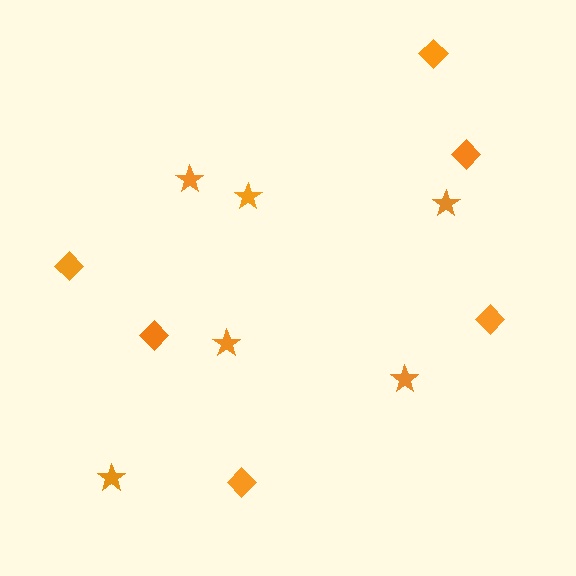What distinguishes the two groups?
There are 2 groups: one group of stars (6) and one group of diamonds (6).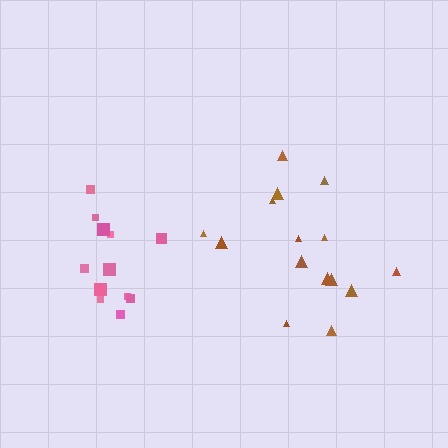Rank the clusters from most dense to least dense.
pink, brown.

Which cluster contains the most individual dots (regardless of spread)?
Brown (15).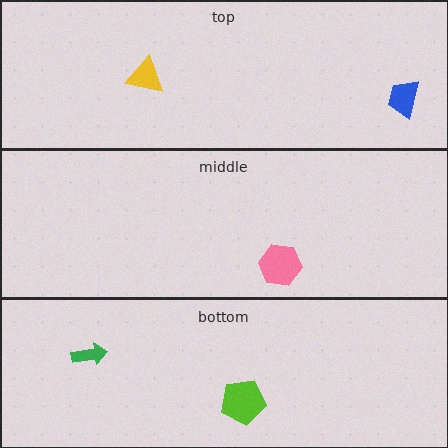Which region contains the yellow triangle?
The top region.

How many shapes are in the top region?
2.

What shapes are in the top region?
The yellow triangle, the blue trapezoid.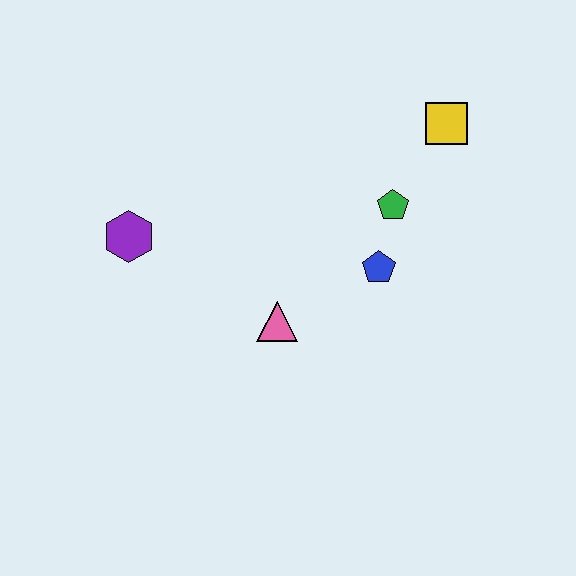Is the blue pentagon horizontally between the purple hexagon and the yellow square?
Yes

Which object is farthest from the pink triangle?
The yellow square is farthest from the pink triangle.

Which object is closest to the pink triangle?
The blue pentagon is closest to the pink triangle.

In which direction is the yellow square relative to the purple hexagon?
The yellow square is to the right of the purple hexagon.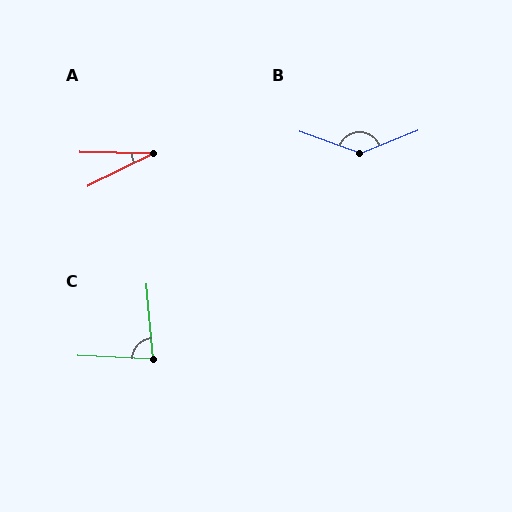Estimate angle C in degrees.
Approximately 83 degrees.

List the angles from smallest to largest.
A (27°), C (83°), B (138°).